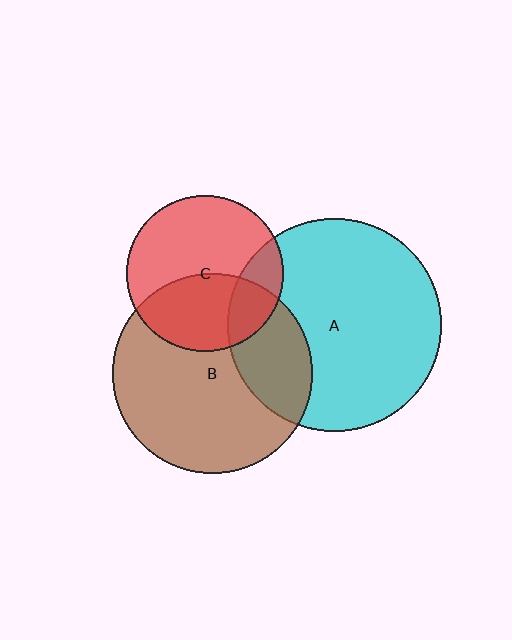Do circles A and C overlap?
Yes.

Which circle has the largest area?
Circle A (cyan).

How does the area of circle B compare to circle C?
Approximately 1.6 times.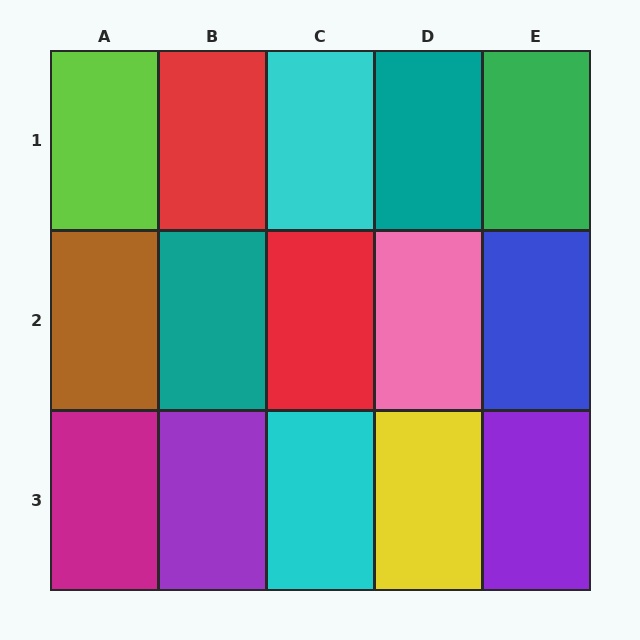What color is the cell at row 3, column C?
Cyan.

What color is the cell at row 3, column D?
Yellow.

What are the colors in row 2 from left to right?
Brown, teal, red, pink, blue.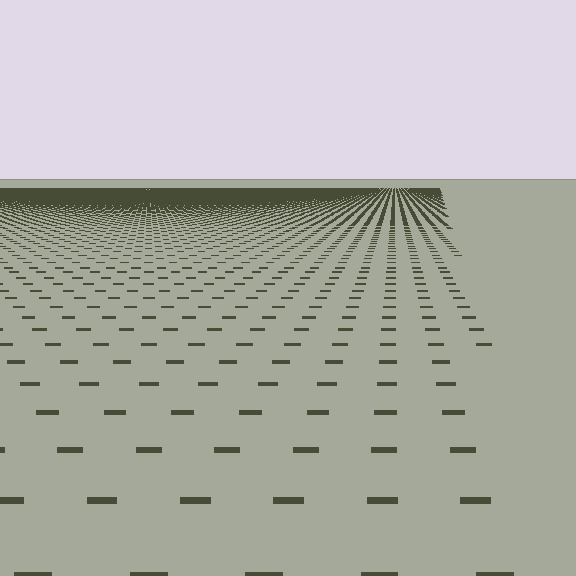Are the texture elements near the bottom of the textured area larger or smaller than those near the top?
Larger. Near the bottom, elements are closer to the viewer and appear at a bigger on-screen size.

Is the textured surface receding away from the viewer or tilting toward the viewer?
The surface is receding away from the viewer. Texture elements get smaller and denser toward the top.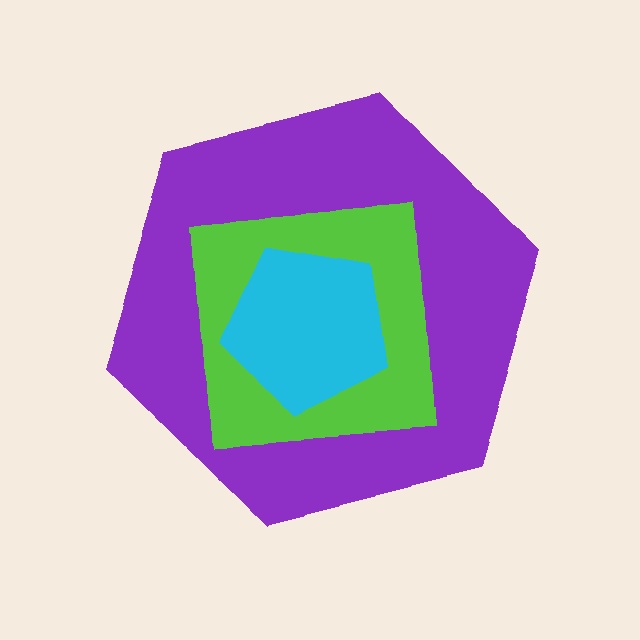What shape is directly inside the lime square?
The cyan pentagon.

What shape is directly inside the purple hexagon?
The lime square.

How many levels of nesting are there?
3.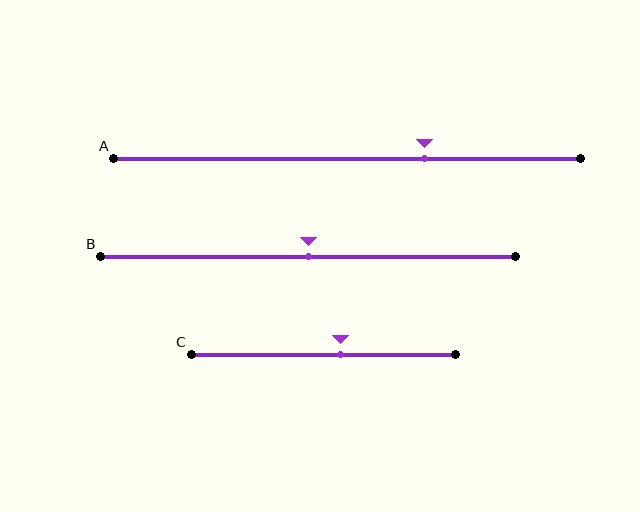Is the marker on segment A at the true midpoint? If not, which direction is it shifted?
No, the marker on segment A is shifted to the right by about 17% of the segment length.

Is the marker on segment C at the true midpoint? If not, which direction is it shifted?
No, the marker on segment C is shifted to the right by about 6% of the segment length.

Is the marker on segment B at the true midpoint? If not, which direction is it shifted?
Yes, the marker on segment B is at the true midpoint.